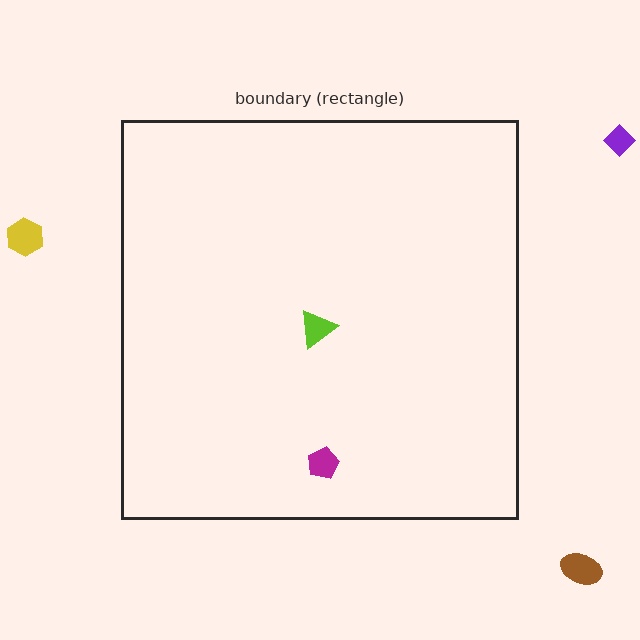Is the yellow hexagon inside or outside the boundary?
Outside.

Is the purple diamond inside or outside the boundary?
Outside.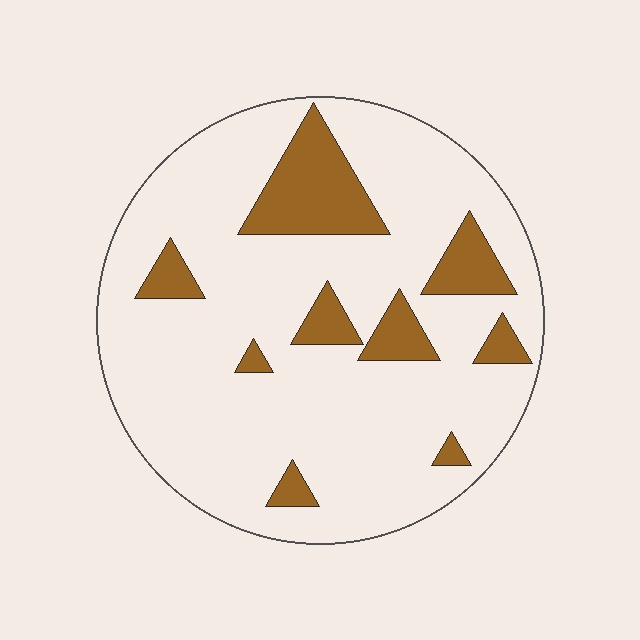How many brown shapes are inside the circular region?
9.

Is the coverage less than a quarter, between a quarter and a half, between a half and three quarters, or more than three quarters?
Less than a quarter.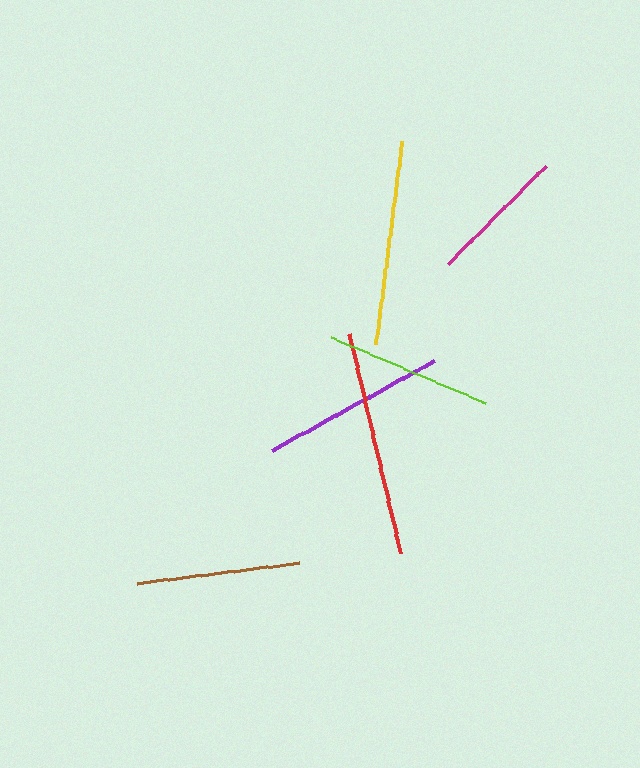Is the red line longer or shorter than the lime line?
The red line is longer than the lime line.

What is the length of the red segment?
The red segment is approximately 225 pixels long.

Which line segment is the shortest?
The magenta line is the shortest at approximately 140 pixels.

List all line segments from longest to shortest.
From longest to shortest: red, yellow, purple, lime, brown, magenta.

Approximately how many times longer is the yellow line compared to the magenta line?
The yellow line is approximately 1.5 times the length of the magenta line.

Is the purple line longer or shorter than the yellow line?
The yellow line is longer than the purple line.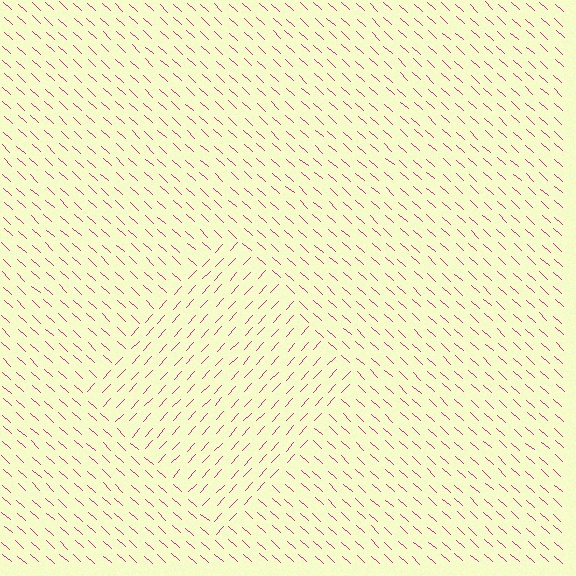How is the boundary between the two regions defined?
The boundary is defined purely by a change in line orientation (approximately 89 degrees difference). All lines are the same color and thickness.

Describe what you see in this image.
The image is filled with small magenta line segments. A diamond region in the image has lines oriented differently from the surrounding lines, creating a visible texture boundary.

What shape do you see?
I see a diamond.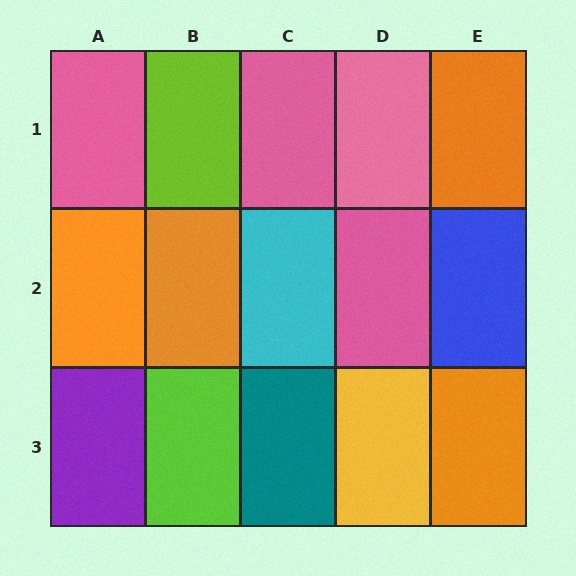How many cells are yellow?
1 cell is yellow.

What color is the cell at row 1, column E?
Orange.